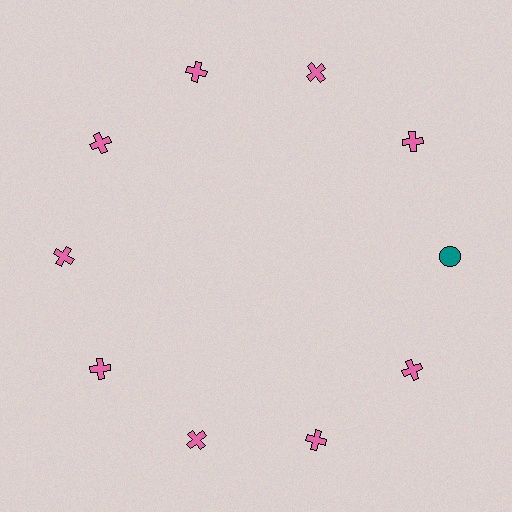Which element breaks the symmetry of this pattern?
The teal circle at roughly the 3 o'clock position breaks the symmetry. All other shapes are pink crosses.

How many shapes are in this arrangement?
There are 10 shapes arranged in a ring pattern.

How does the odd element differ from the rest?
It differs in both color (teal instead of pink) and shape (circle instead of cross).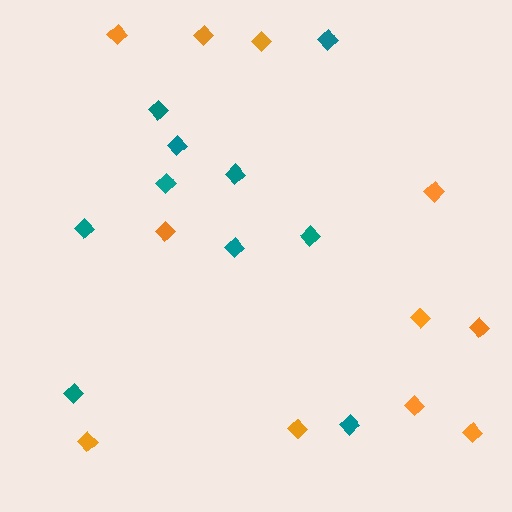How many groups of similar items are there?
There are 2 groups: one group of teal diamonds (10) and one group of orange diamonds (11).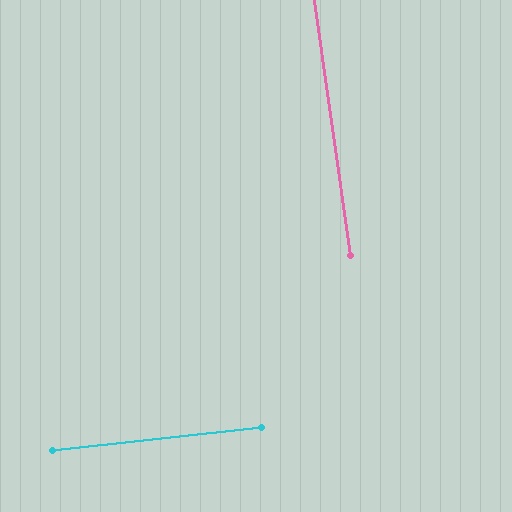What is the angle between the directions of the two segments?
Approximately 88 degrees.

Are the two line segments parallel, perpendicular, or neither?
Perpendicular — they meet at approximately 88°.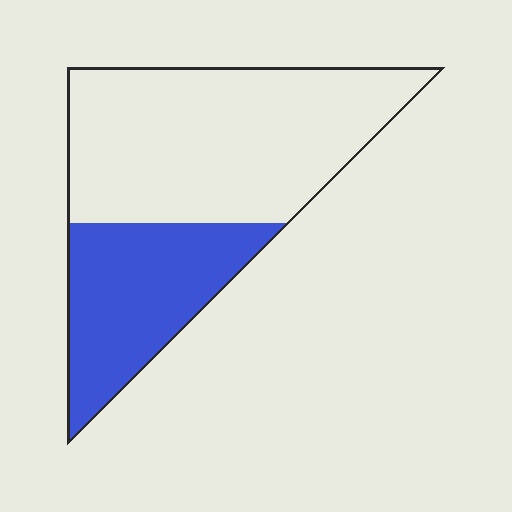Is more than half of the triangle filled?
No.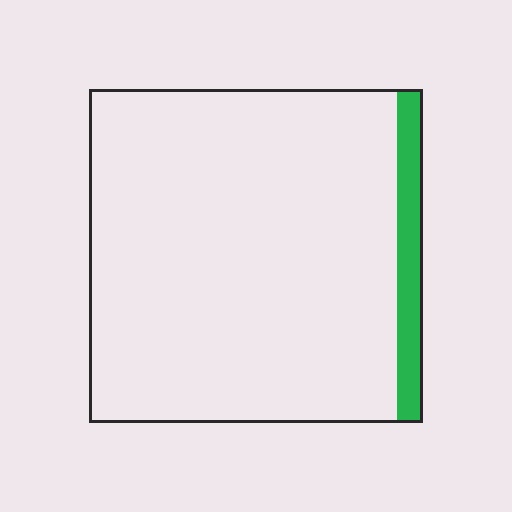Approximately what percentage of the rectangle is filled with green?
Approximately 10%.